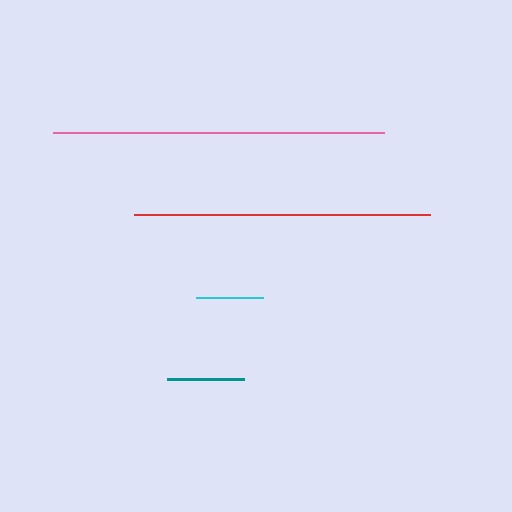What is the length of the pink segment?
The pink segment is approximately 332 pixels long.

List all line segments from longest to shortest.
From longest to shortest: pink, red, teal, cyan.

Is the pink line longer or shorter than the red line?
The pink line is longer than the red line.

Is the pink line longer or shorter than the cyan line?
The pink line is longer than the cyan line.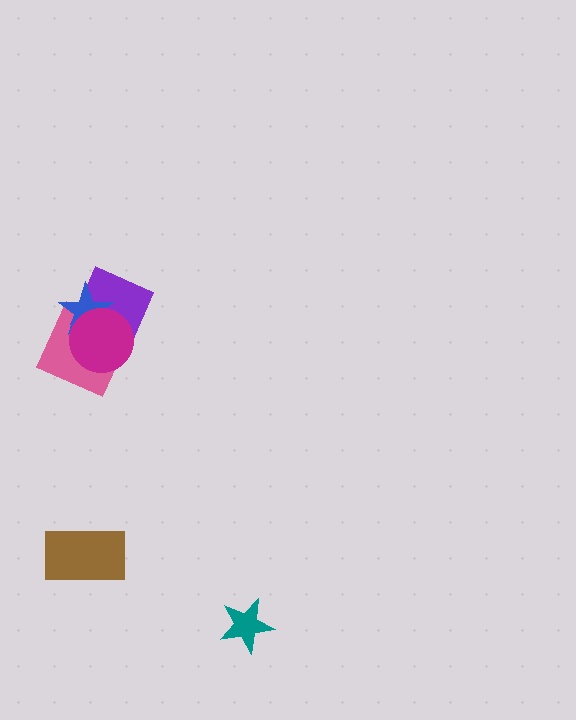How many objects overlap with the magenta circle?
3 objects overlap with the magenta circle.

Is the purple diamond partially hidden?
Yes, it is partially covered by another shape.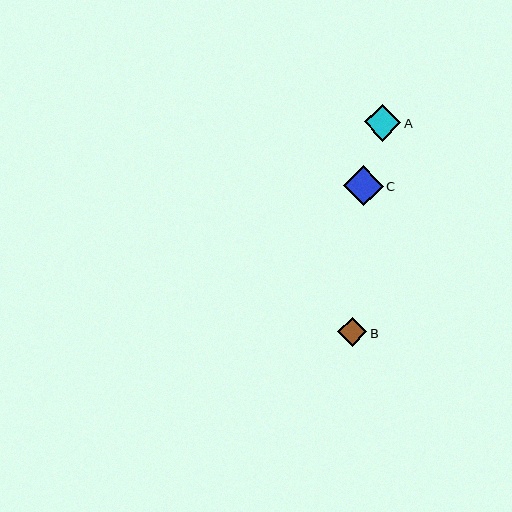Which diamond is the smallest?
Diamond B is the smallest with a size of approximately 29 pixels.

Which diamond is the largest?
Diamond C is the largest with a size of approximately 40 pixels.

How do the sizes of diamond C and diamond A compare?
Diamond C and diamond A are approximately the same size.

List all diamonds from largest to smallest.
From largest to smallest: C, A, B.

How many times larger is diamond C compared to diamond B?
Diamond C is approximately 1.4 times the size of diamond B.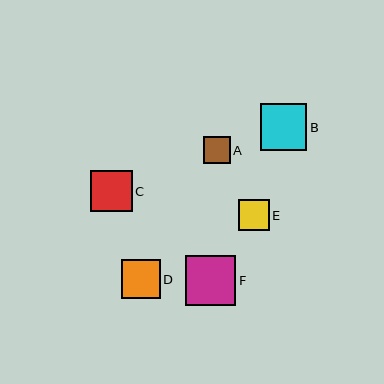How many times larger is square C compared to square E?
Square C is approximately 1.3 times the size of square E.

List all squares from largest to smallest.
From largest to smallest: F, B, C, D, E, A.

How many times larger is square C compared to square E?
Square C is approximately 1.3 times the size of square E.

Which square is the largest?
Square F is the largest with a size of approximately 50 pixels.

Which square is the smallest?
Square A is the smallest with a size of approximately 27 pixels.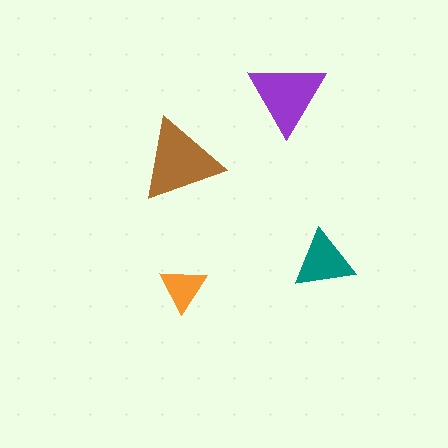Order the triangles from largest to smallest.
the brown one, the purple one, the teal one, the orange one.